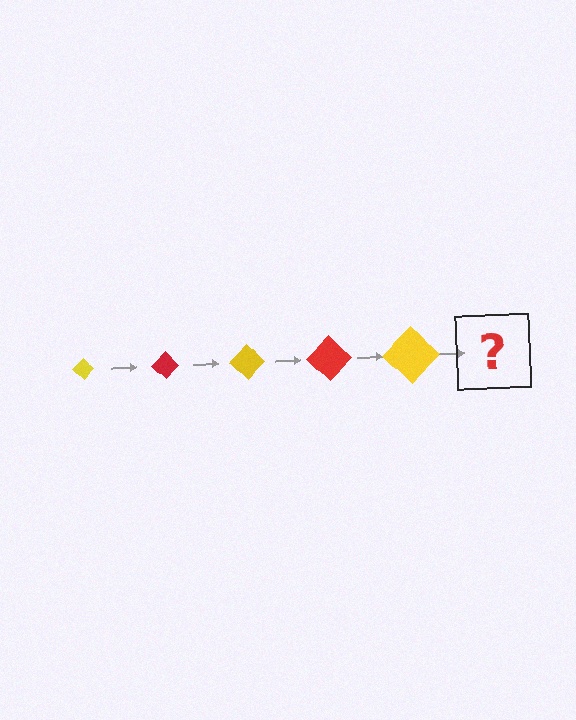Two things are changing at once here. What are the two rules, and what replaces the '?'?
The two rules are that the diamond grows larger each step and the color cycles through yellow and red. The '?' should be a red diamond, larger than the previous one.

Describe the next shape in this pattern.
It should be a red diamond, larger than the previous one.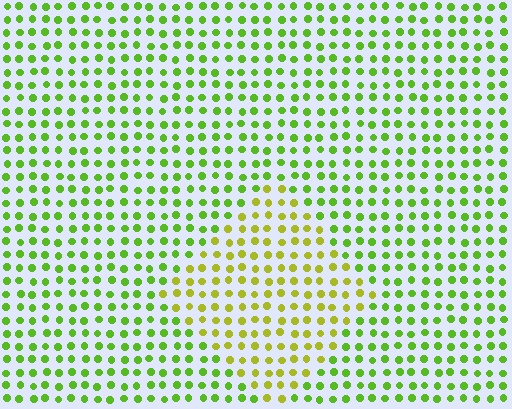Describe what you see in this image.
The image is filled with small lime elements in a uniform arrangement. A diamond-shaped region is visible where the elements are tinted to a slightly different hue, forming a subtle color boundary.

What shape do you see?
I see a diamond.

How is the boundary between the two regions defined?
The boundary is defined purely by a slight shift in hue (about 33 degrees). Spacing, size, and orientation are identical on both sides.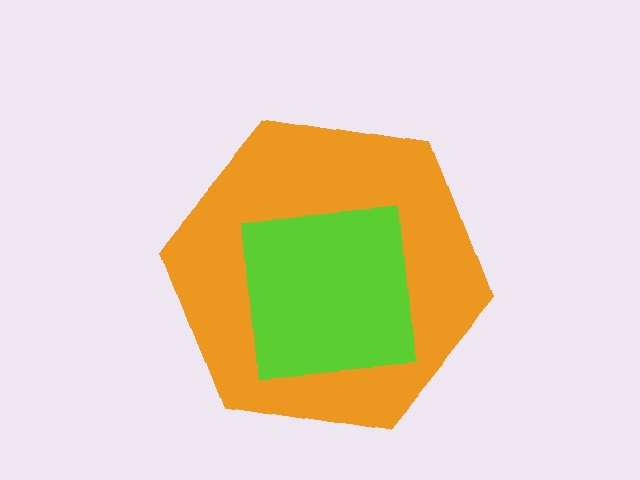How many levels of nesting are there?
2.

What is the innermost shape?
The lime square.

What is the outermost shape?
The orange hexagon.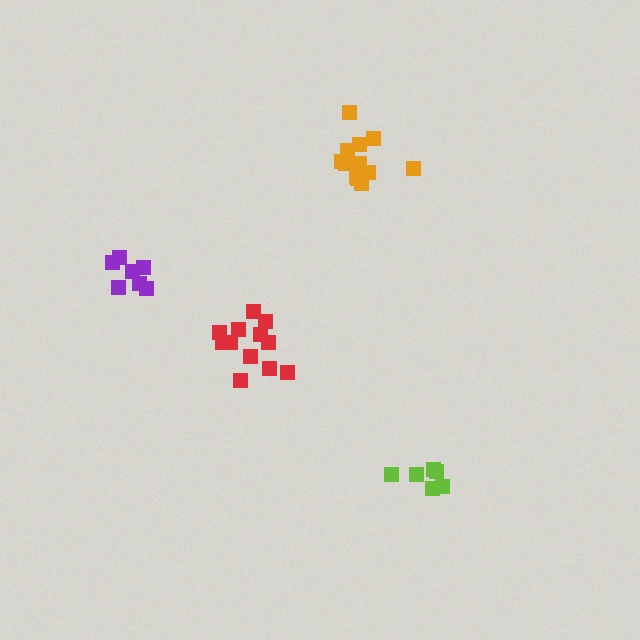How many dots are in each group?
Group 1: 6 dots, Group 2: 7 dots, Group 3: 12 dots, Group 4: 12 dots (37 total).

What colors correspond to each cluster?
The clusters are colored: lime, purple, orange, red.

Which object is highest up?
The orange cluster is topmost.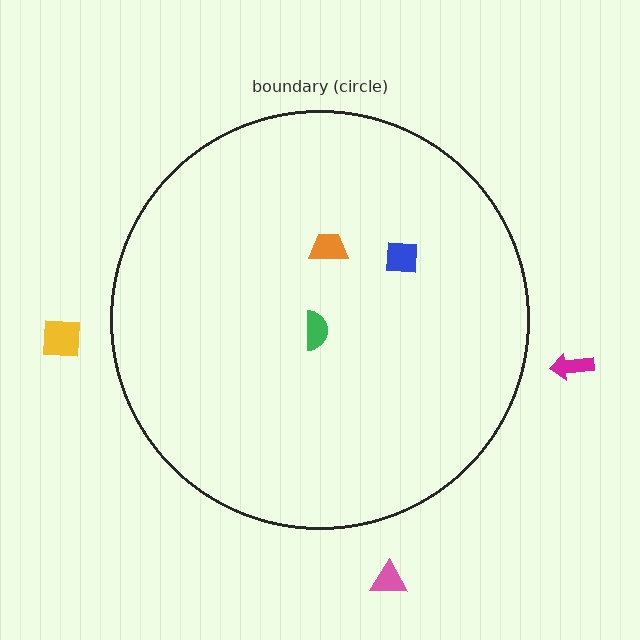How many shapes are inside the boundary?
3 inside, 3 outside.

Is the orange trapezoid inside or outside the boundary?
Inside.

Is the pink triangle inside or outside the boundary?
Outside.